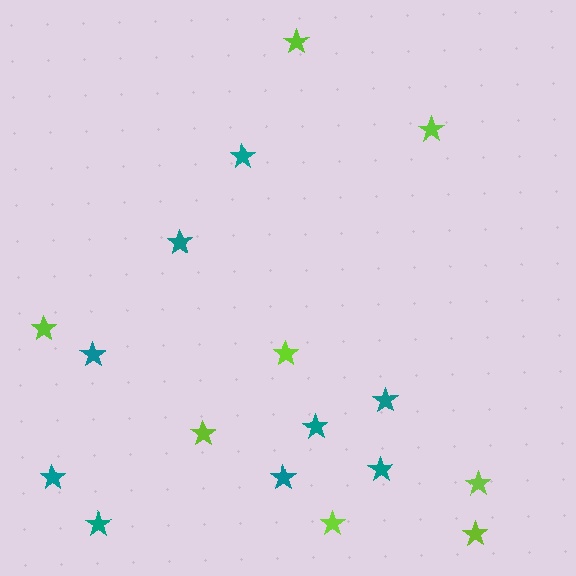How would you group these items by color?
There are 2 groups: one group of lime stars (8) and one group of teal stars (9).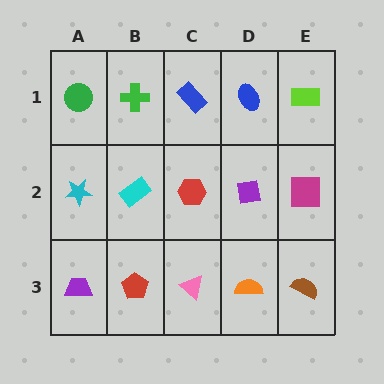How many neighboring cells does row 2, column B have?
4.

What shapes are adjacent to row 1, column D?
A purple square (row 2, column D), a blue rectangle (row 1, column C), a lime rectangle (row 1, column E).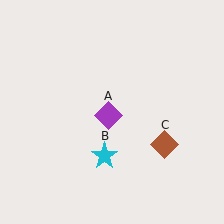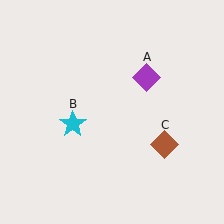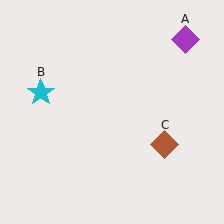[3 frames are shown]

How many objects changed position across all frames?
2 objects changed position: purple diamond (object A), cyan star (object B).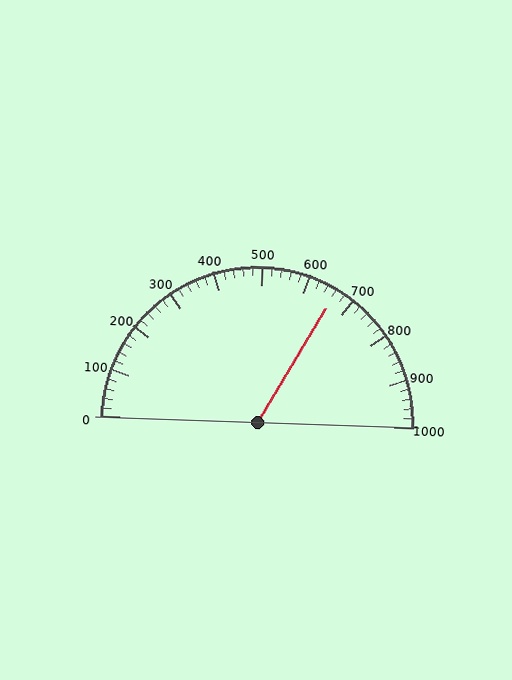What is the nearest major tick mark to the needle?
The nearest major tick mark is 700.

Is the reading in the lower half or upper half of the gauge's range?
The reading is in the upper half of the range (0 to 1000).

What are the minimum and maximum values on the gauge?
The gauge ranges from 0 to 1000.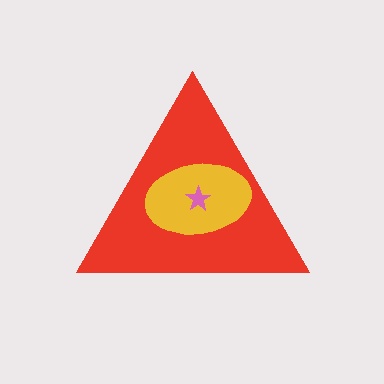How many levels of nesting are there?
3.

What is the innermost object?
The pink star.